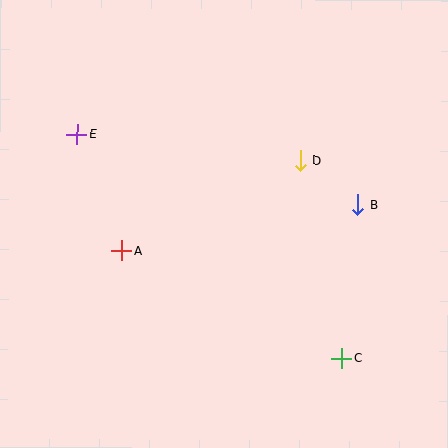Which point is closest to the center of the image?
Point D at (301, 161) is closest to the center.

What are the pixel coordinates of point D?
Point D is at (301, 161).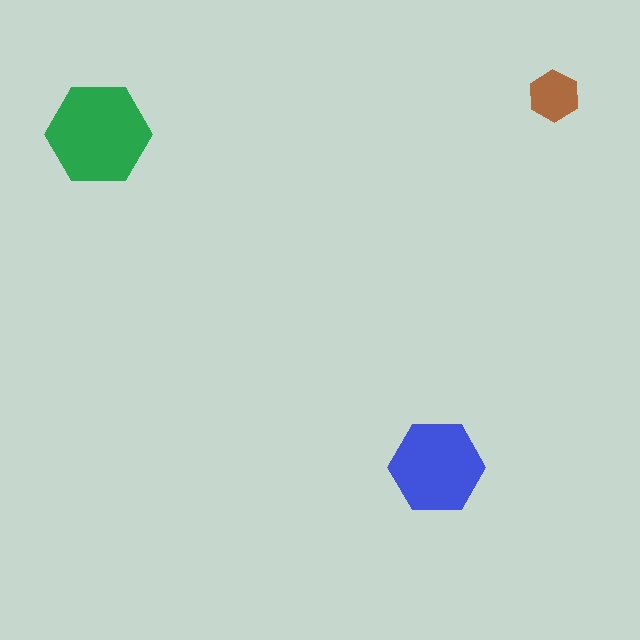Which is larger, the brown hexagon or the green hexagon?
The green one.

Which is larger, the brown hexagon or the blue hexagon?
The blue one.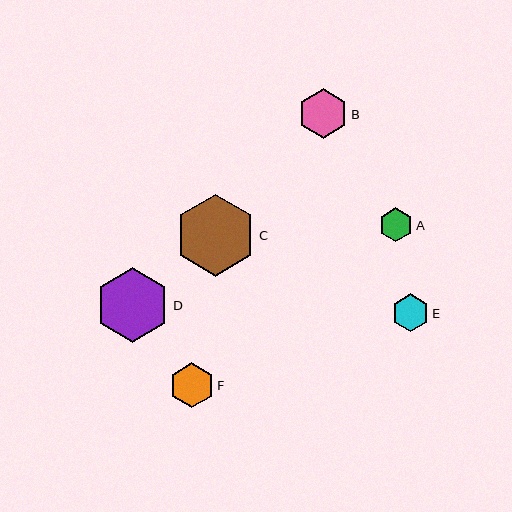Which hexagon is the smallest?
Hexagon A is the smallest with a size of approximately 34 pixels.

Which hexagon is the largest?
Hexagon C is the largest with a size of approximately 82 pixels.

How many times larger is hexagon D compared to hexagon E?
Hexagon D is approximately 2.0 times the size of hexagon E.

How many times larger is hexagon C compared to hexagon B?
Hexagon C is approximately 1.7 times the size of hexagon B.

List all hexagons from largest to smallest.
From largest to smallest: C, D, B, F, E, A.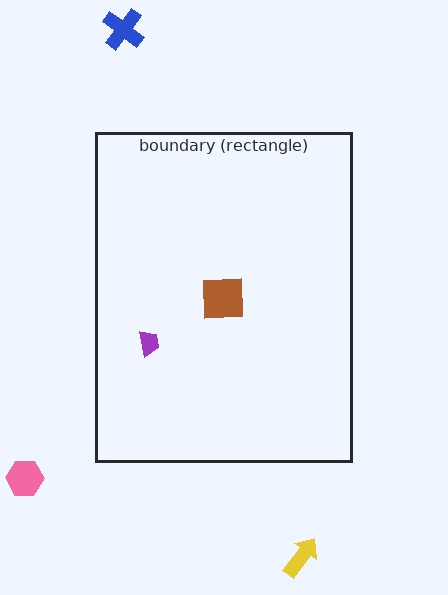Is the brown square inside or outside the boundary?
Inside.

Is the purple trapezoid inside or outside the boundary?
Inside.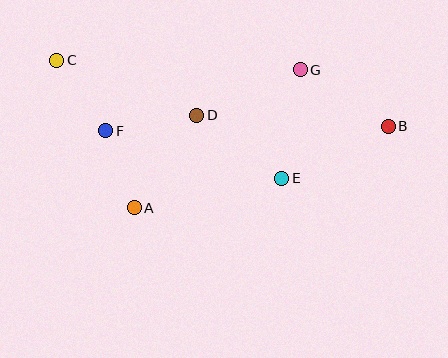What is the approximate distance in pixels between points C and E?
The distance between C and E is approximately 254 pixels.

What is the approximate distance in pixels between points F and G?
The distance between F and G is approximately 204 pixels.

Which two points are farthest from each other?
Points B and C are farthest from each other.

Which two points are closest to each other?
Points A and F are closest to each other.